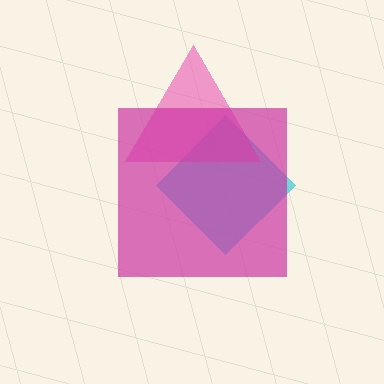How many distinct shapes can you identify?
There are 3 distinct shapes: a cyan diamond, a pink triangle, a magenta square.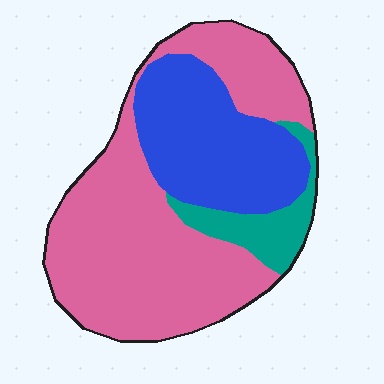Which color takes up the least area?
Teal, at roughly 10%.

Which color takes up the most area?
Pink, at roughly 60%.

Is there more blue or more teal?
Blue.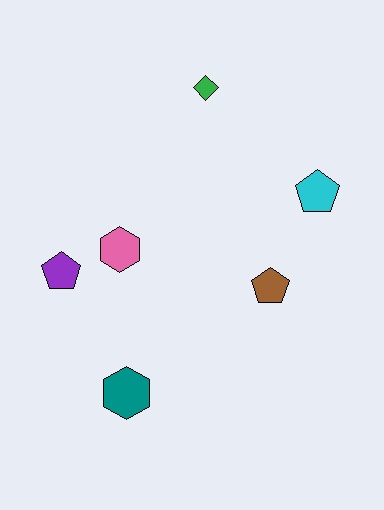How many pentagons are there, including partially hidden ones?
There are 3 pentagons.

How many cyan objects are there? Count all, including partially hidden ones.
There is 1 cyan object.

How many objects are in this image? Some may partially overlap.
There are 6 objects.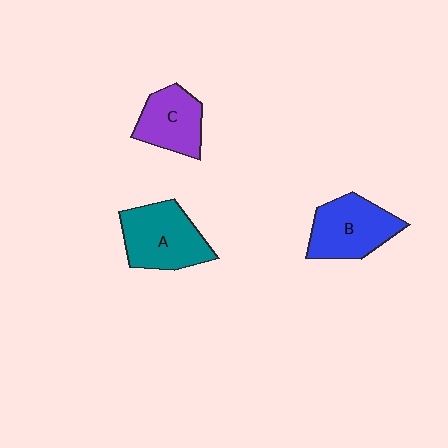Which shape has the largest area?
Shape A (teal).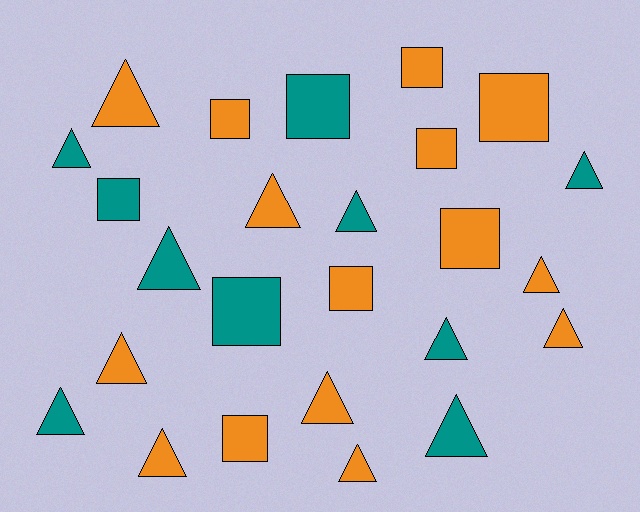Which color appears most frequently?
Orange, with 15 objects.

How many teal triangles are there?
There are 7 teal triangles.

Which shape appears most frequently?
Triangle, with 15 objects.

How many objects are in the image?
There are 25 objects.